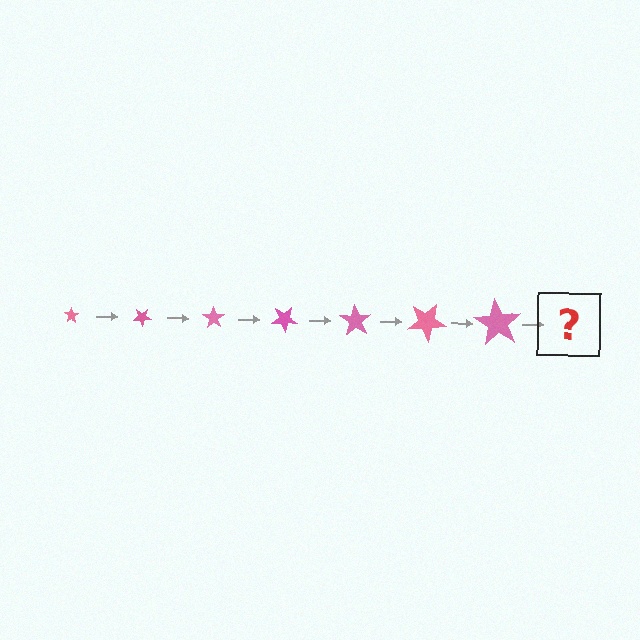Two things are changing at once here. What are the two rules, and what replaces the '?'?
The two rules are that the star grows larger each step and it rotates 35 degrees each step. The '?' should be a star, larger than the previous one and rotated 245 degrees from the start.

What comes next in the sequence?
The next element should be a star, larger than the previous one and rotated 245 degrees from the start.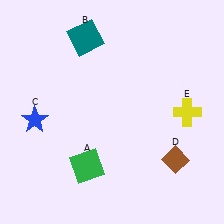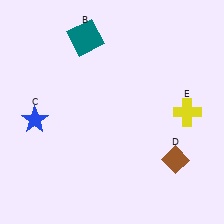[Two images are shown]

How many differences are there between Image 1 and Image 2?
There is 1 difference between the two images.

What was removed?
The green square (A) was removed in Image 2.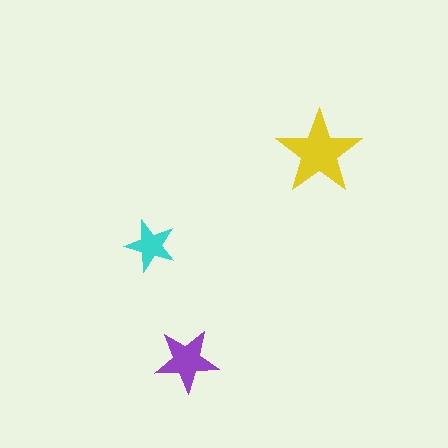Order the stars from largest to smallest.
the yellow one, the purple one, the cyan one.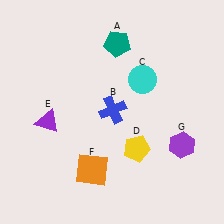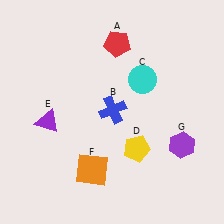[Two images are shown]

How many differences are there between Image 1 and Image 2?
There is 1 difference between the two images.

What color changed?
The pentagon (A) changed from teal in Image 1 to red in Image 2.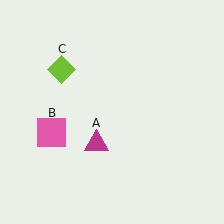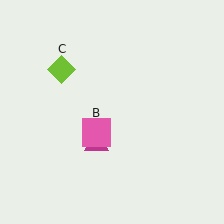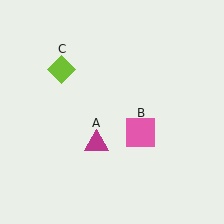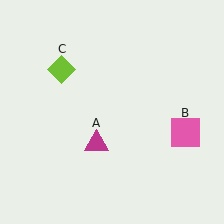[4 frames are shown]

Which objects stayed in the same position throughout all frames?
Magenta triangle (object A) and lime diamond (object C) remained stationary.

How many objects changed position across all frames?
1 object changed position: pink square (object B).